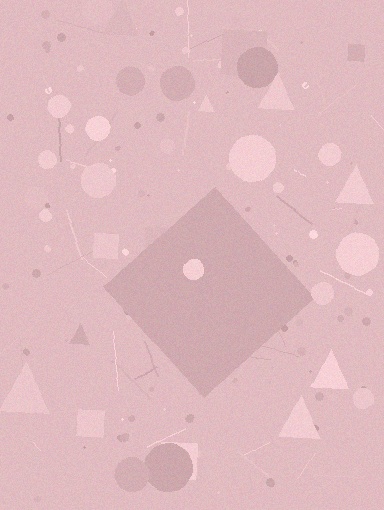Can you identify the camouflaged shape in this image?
The camouflaged shape is a diamond.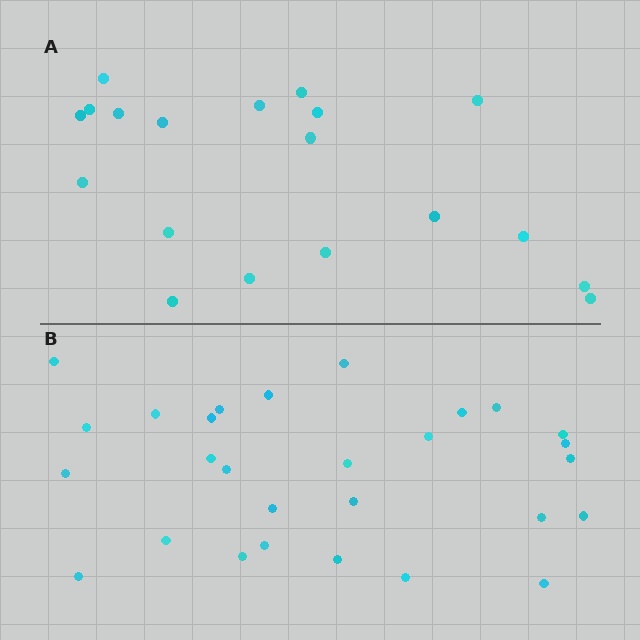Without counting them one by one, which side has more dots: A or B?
Region B (the bottom region) has more dots.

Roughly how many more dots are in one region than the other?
Region B has roughly 8 or so more dots than region A.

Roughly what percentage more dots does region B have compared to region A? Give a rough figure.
About 45% more.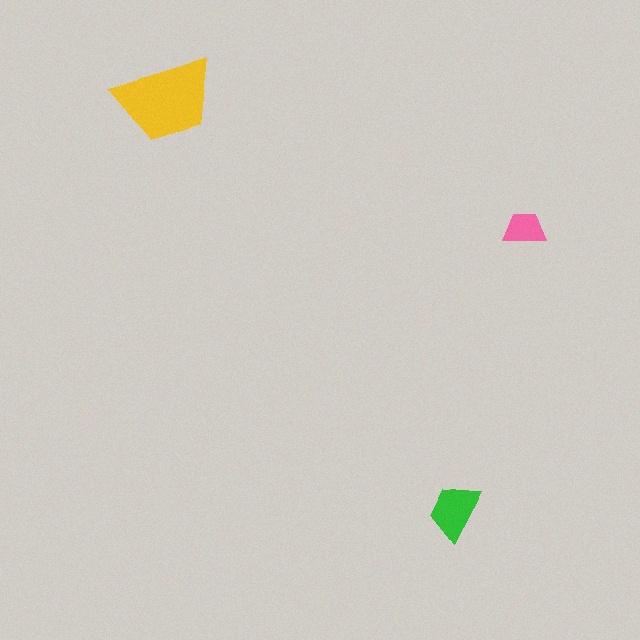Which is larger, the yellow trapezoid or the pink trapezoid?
The yellow one.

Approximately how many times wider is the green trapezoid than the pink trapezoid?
About 1.5 times wider.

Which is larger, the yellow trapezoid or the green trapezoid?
The yellow one.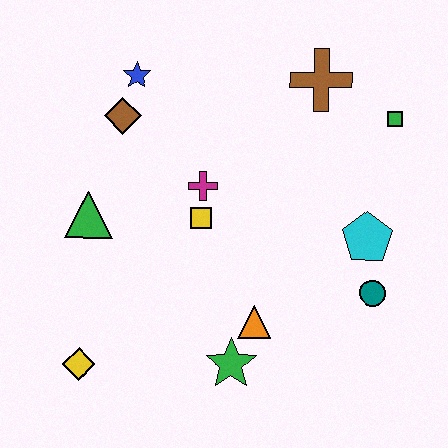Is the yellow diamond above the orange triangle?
No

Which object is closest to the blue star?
The brown diamond is closest to the blue star.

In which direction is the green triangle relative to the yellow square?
The green triangle is to the left of the yellow square.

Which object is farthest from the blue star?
The teal circle is farthest from the blue star.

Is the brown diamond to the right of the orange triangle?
No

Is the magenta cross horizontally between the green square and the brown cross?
No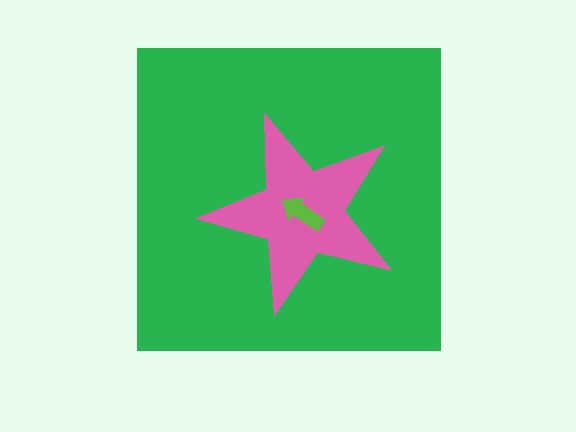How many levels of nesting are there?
3.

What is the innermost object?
The lime arrow.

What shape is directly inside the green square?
The pink star.